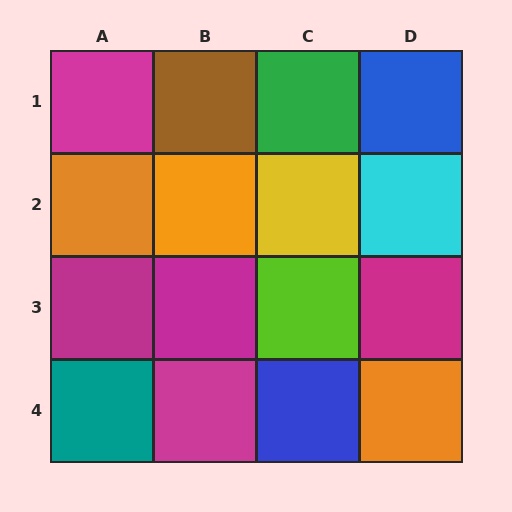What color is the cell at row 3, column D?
Magenta.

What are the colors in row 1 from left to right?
Magenta, brown, green, blue.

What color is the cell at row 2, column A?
Orange.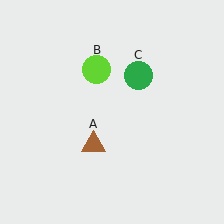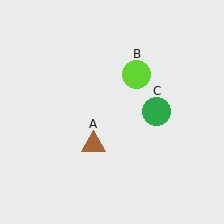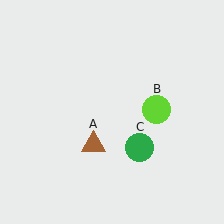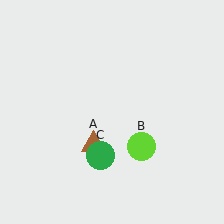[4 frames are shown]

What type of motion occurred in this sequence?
The lime circle (object B), green circle (object C) rotated clockwise around the center of the scene.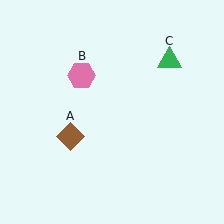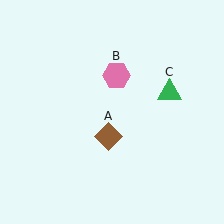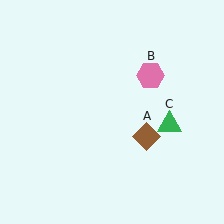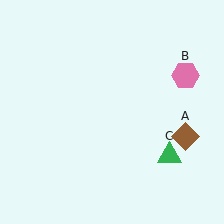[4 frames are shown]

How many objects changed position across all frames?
3 objects changed position: brown diamond (object A), pink hexagon (object B), green triangle (object C).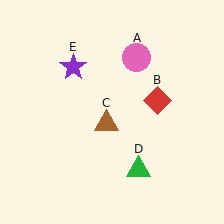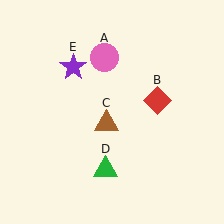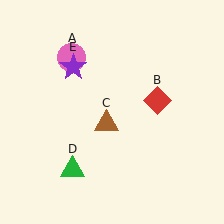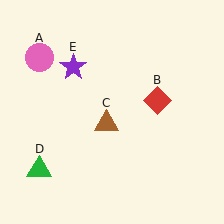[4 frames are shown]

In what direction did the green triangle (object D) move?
The green triangle (object D) moved left.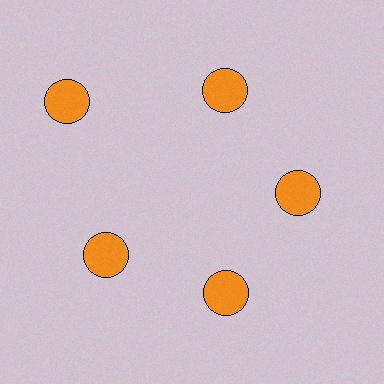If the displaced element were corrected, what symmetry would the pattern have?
It would have 5-fold rotational symmetry — the pattern would map onto itself every 72 degrees.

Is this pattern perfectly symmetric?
No. The 5 orange circles are arranged in a ring, but one element near the 10 o'clock position is pushed outward from the center, breaking the 5-fold rotational symmetry.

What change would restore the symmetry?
The symmetry would be restored by moving it inward, back onto the ring so that all 5 circles sit at equal angles and equal distance from the center.